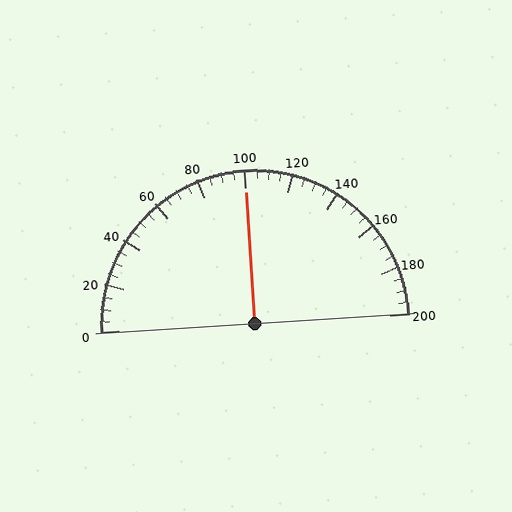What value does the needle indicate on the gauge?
The needle indicates approximately 100.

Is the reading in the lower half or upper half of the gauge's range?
The reading is in the upper half of the range (0 to 200).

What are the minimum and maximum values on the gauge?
The gauge ranges from 0 to 200.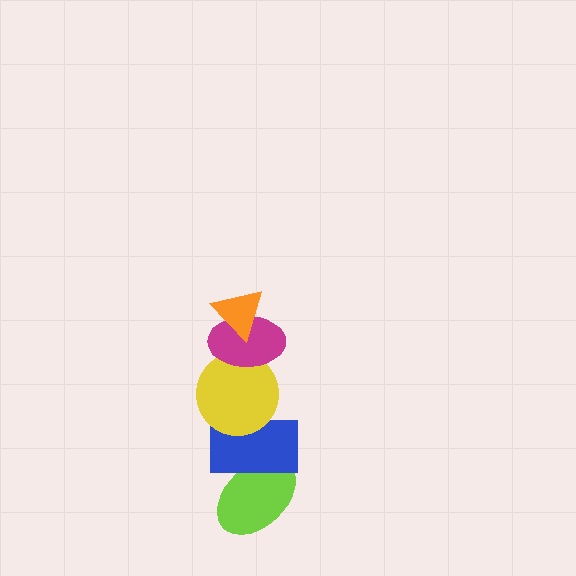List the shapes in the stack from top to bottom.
From top to bottom: the orange triangle, the magenta ellipse, the yellow circle, the blue rectangle, the lime ellipse.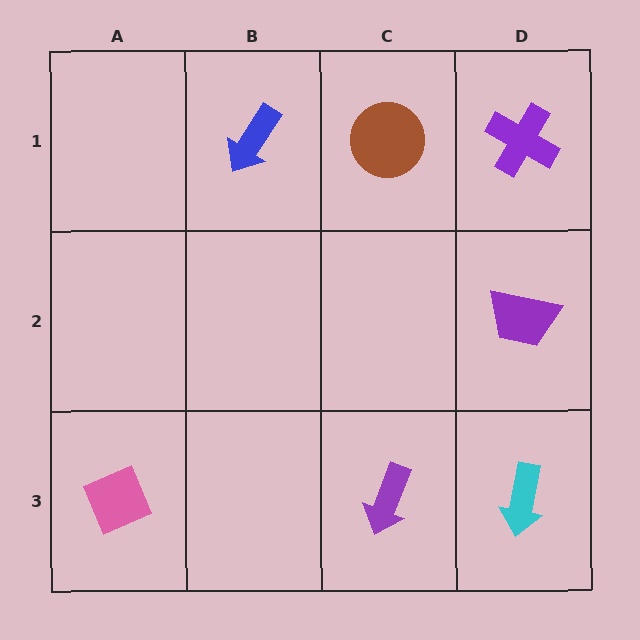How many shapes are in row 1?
3 shapes.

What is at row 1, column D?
A purple cross.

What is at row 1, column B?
A blue arrow.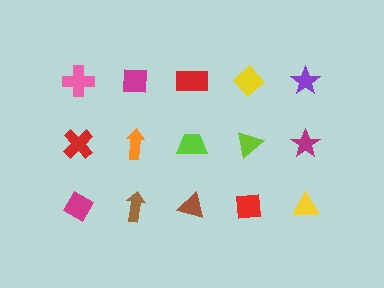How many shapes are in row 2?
5 shapes.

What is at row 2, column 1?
A red cross.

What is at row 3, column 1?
A magenta diamond.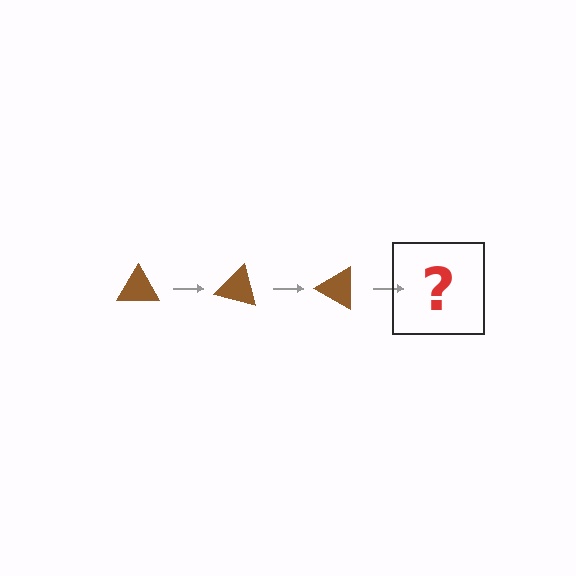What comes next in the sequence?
The next element should be a brown triangle rotated 45 degrees.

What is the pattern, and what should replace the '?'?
The pattern is that the triangle rotates 15 degrees each step. The '?' should be a brown triangle rotated 45 degrees.